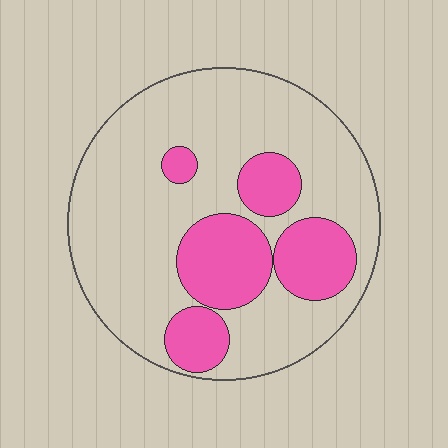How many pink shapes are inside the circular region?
5.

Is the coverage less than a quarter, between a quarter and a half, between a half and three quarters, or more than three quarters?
Between a quarter and a half.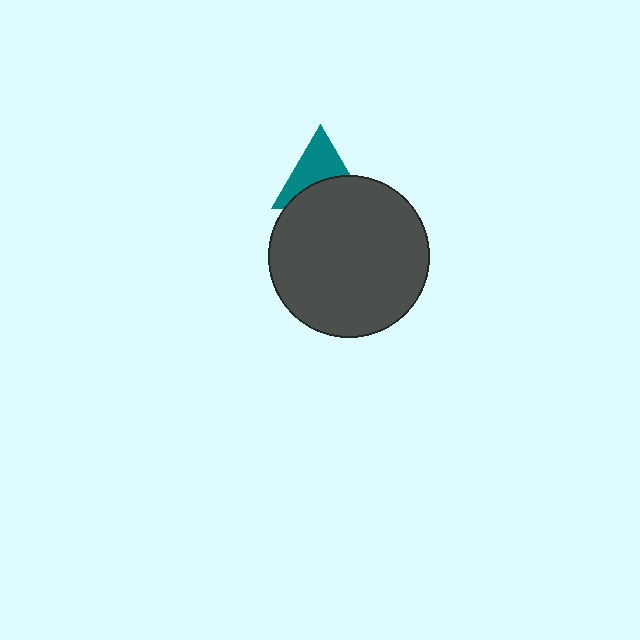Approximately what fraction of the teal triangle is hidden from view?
Roughly 46% of the teal triangle is hidden behind the dark gray circle.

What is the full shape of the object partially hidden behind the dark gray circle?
The partially hidden object is a teal triangle.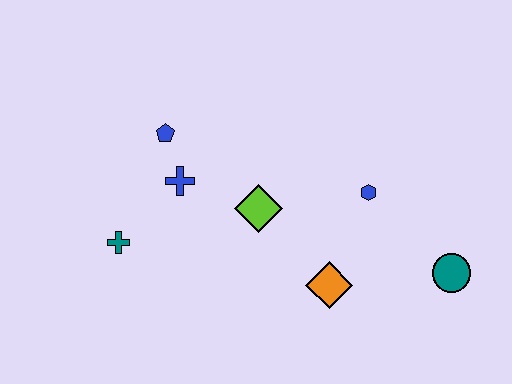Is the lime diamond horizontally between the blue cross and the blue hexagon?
Yes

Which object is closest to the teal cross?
The blue cross is closest to the teal cross.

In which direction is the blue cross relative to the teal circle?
The blue cross is to the left of the teal circle.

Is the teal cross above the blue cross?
No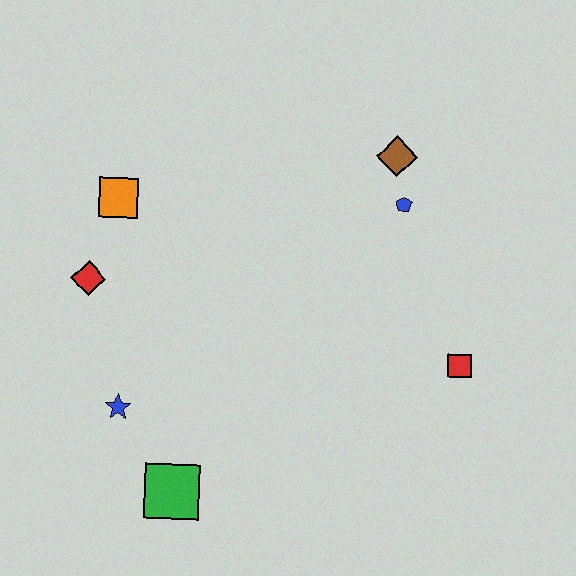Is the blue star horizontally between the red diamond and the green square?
Yes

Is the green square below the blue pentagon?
Yes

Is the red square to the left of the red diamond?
No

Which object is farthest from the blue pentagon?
The green square is farthest from the blue pentagon.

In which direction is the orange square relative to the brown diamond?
The orange square is to the left of the brown diamond.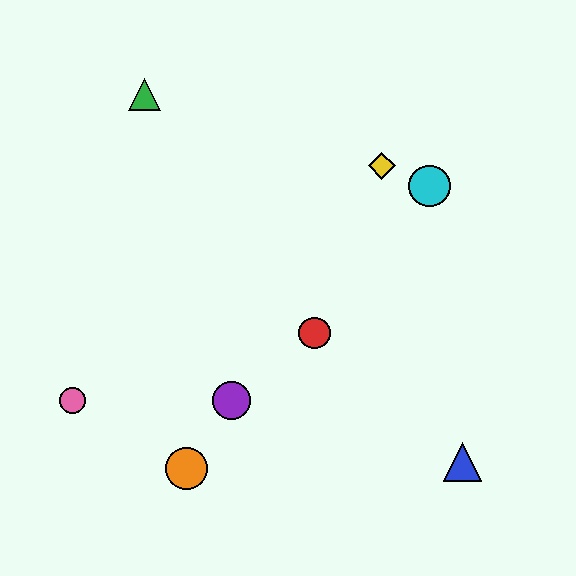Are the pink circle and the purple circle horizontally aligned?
Yes, both are at y≈400.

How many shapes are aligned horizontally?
2 shapes (the purple circle, the pink circle) are aligned horizontally.